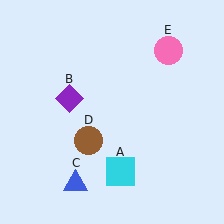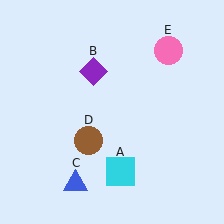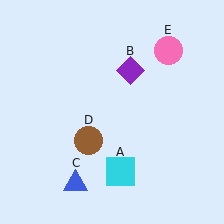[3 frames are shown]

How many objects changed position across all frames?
1 object changed position: purple diamond (object B).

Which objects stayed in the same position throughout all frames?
Cyan square (object A) and blue triangle (object C) and brown circle (object D) and pink circle (object E) remained stationary.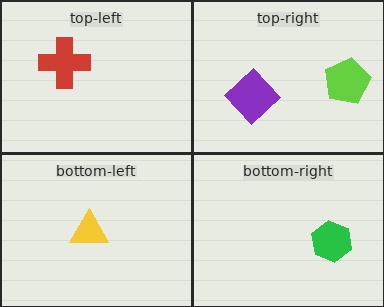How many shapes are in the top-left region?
1.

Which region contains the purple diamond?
The top-right region.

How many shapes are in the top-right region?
2.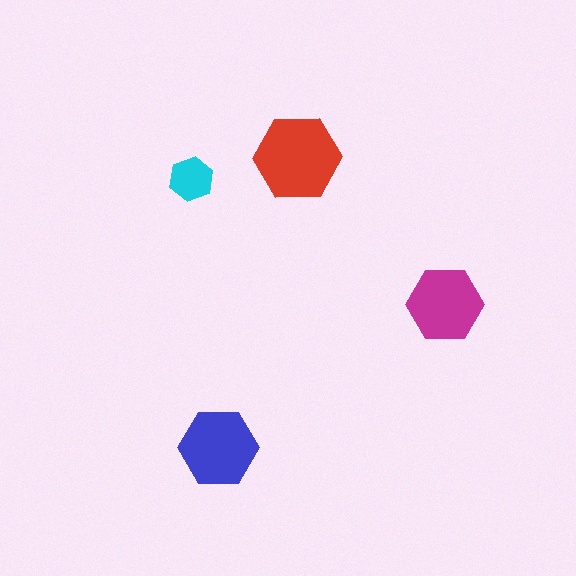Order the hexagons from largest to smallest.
the red one, the blue one, the magenta one, the cyan one.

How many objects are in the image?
There are 4 objects in the image.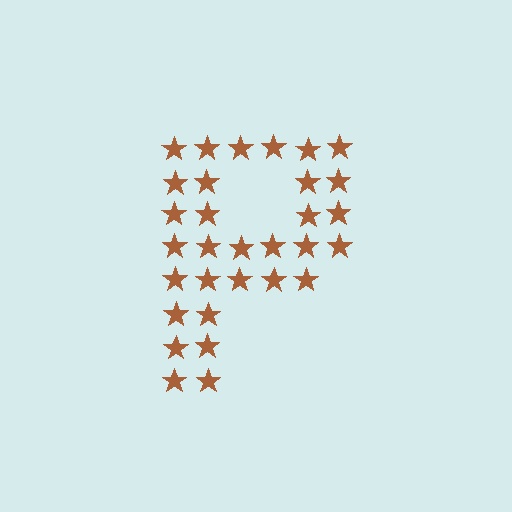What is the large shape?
The large shape is the letter P.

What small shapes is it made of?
It is made of small stars.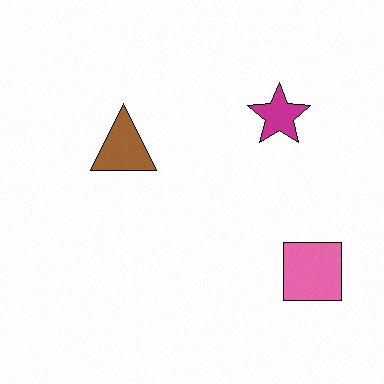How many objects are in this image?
There are 3 objects.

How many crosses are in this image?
There are no crosses.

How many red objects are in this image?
There are no red objects.